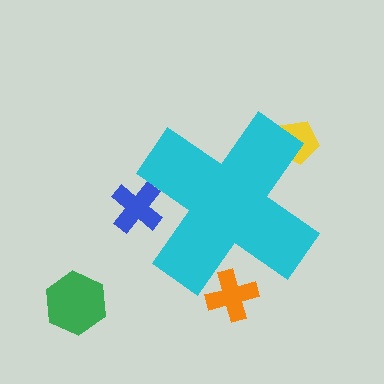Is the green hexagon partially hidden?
No, the green hexagon is fully visible.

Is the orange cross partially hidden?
Yes, the orange cross is partially hidden behind the cyan cross.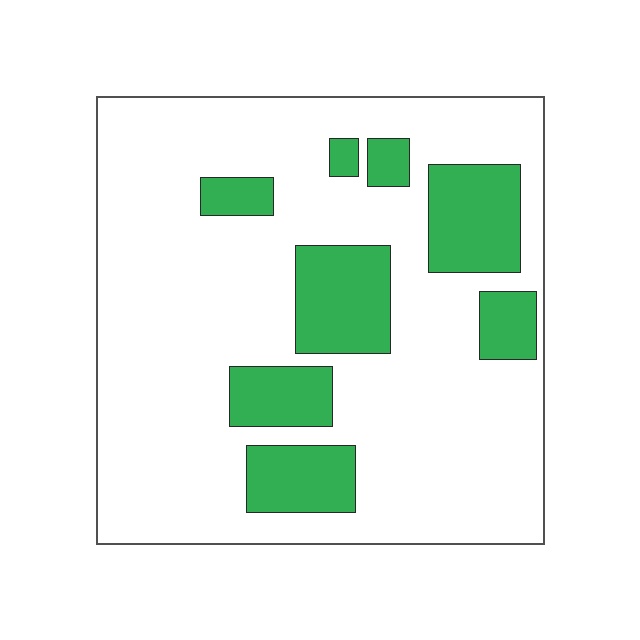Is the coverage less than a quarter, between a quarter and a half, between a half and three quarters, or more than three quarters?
Less than a quarter.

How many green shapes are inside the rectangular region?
8.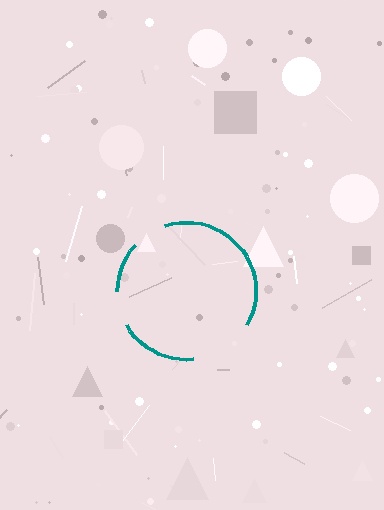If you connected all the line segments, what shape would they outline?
They would outline a circle.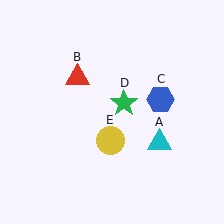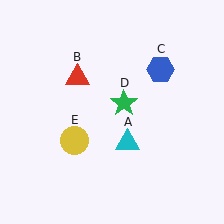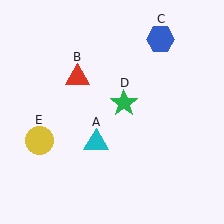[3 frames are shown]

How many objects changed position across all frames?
3 objects changed position: cyan triangle (object A), blue hexagon (object C), yellow circle (object E).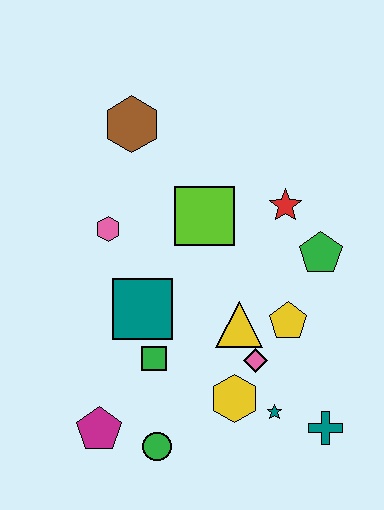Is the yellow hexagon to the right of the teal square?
Yes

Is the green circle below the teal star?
Yes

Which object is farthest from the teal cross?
The brown hexagon is farthest from the teal cross.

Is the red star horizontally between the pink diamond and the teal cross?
Yes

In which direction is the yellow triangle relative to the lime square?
The yellow triangle is below the lime square.